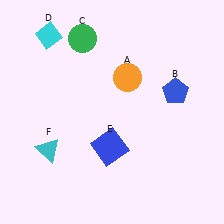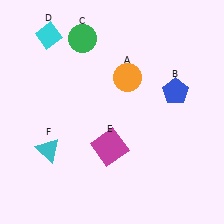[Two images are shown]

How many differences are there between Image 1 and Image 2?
There is 1 difference between the two images.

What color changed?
The square (E) changed from blue in Image 1 to magenta in Image 2.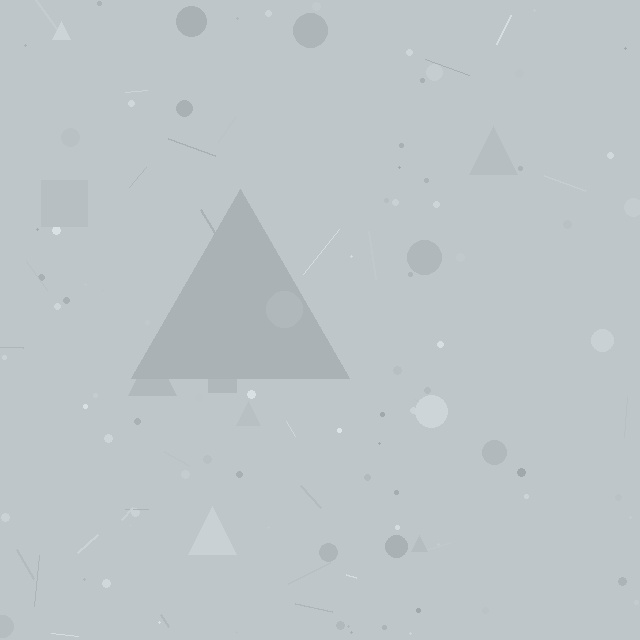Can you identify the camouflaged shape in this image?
The camouflaged shape is a triangle.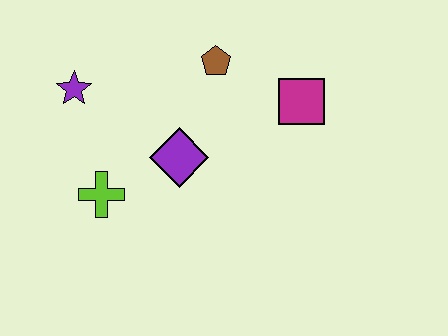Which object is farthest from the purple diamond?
The magenta square is farthest from the purple diamond.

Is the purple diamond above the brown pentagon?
No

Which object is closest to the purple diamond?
The lime cross is closest to the purple diamond.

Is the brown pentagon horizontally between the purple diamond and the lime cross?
No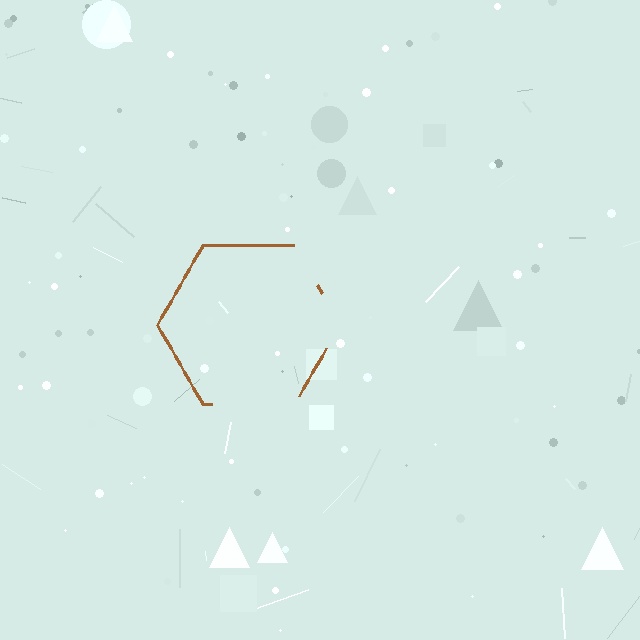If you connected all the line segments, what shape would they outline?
They would outline a hexagon.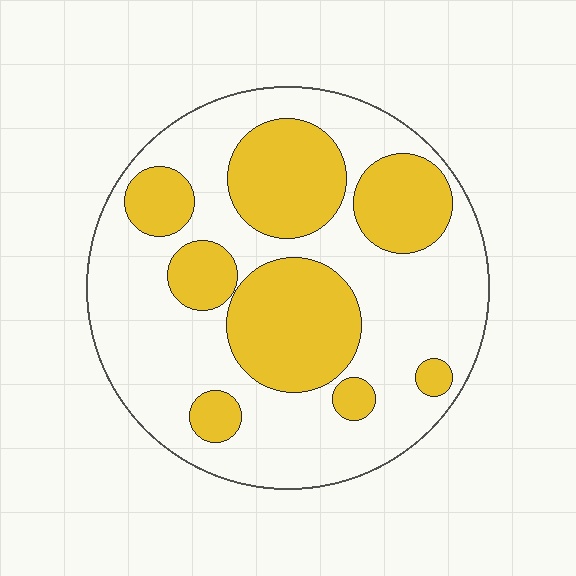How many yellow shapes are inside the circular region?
8.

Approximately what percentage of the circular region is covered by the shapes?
Approximately 35%.